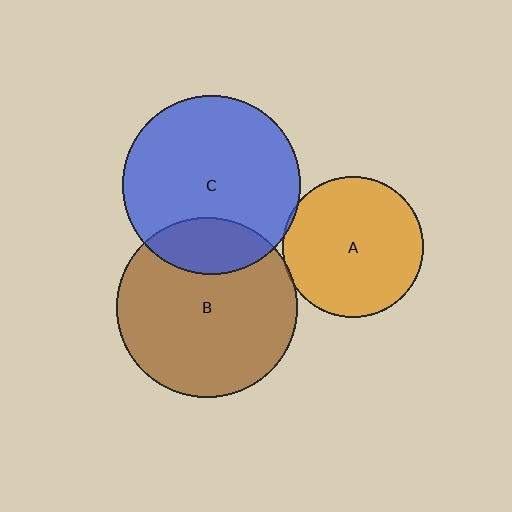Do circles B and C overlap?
Yes.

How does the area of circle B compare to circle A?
Approximately 1.6 times.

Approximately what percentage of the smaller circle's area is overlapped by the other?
Approximately 20%.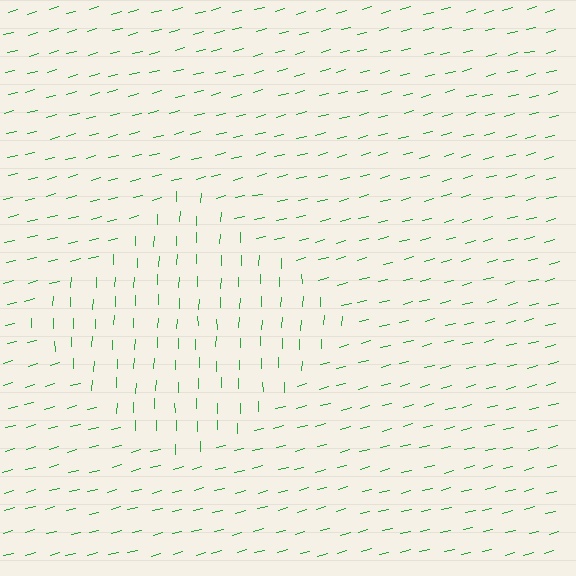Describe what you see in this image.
The image is filled with small green line segments. A diamond region in the image has lines oriented differently from the surrounding lines, creating a visible texture boundary.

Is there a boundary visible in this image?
Yes, there is a texture boundary formed by a change in line orientation.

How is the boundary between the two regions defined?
The boundary is defined purely by a change in line orientation (approximately 74 degrees difference). All lines are the same color and thickness.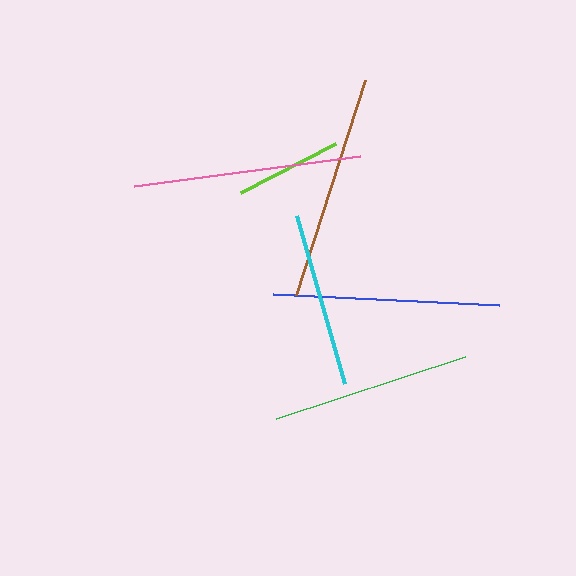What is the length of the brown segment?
The brown segment is approximately 225 pixels long.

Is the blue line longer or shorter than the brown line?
The blue line is longer than the brown line.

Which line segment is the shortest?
The lime line is the shortest at approximately 106 pixels.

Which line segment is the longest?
The pink line is the longest at approximately 228 pixels.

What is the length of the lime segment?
The lime segment is approximately 106 pixels long.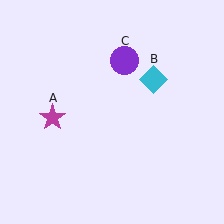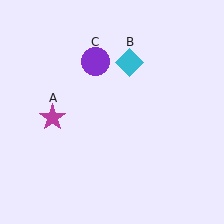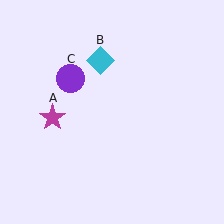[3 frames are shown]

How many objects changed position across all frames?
2 objects changed position: cyan diamond (object B), purple circle (object C).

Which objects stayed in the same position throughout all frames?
Magenta star (object A) remained stationary.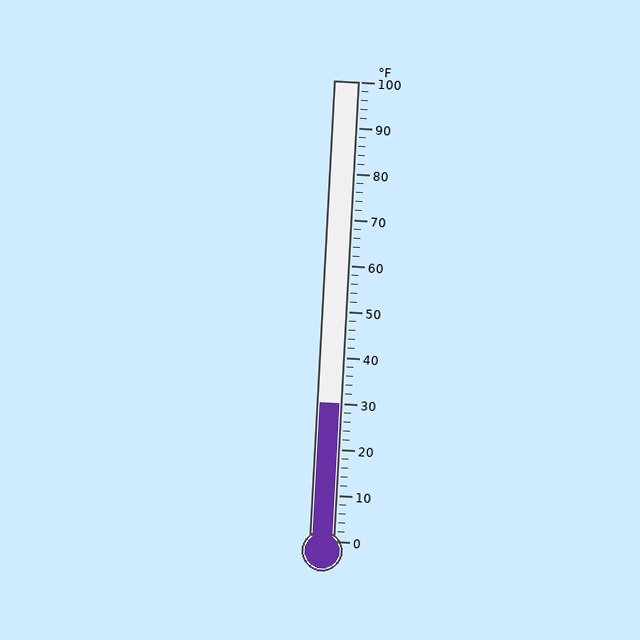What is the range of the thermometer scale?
The thermometer scale ranges from 0°F to 100°F.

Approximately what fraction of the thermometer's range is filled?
The thermometer is filled to approximately 30% of its range.